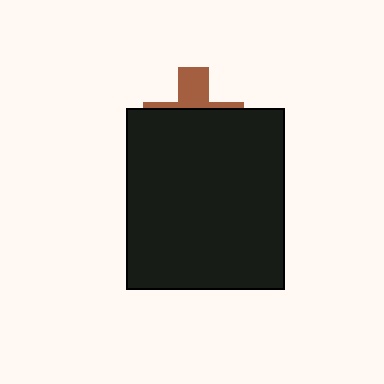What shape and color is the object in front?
The object in front is a black rectangle.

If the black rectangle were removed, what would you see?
You would see the complete brown cross.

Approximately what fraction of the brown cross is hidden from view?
Roughly 69% of the brown cross is hidden behind the black rectangle.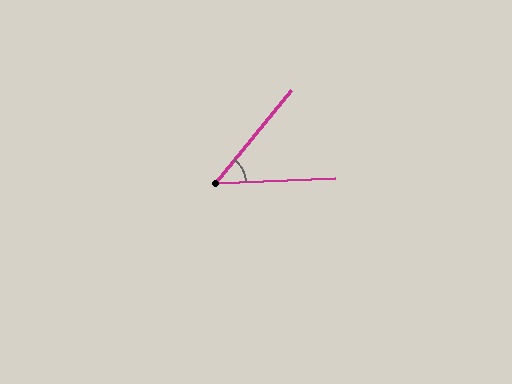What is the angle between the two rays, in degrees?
Approximately 49 degrees.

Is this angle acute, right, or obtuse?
It is acute.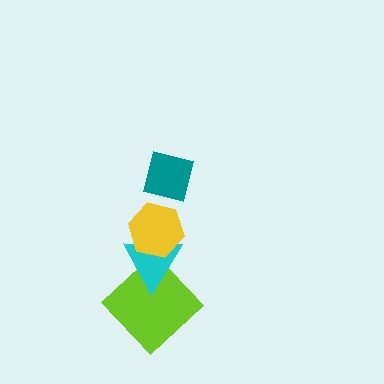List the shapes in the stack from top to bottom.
From top to bottom: the teal square, the yellow hexagon, the cyan triangle, the lime diamond.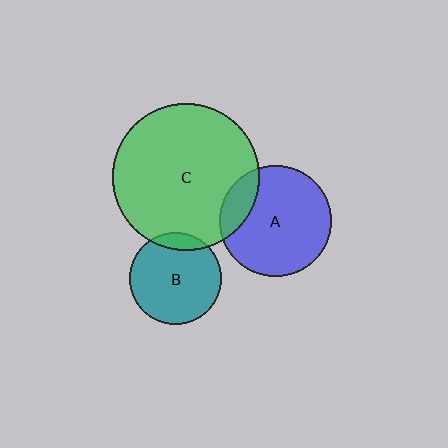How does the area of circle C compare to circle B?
Approximately 2.6 times.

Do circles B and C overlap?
Yes.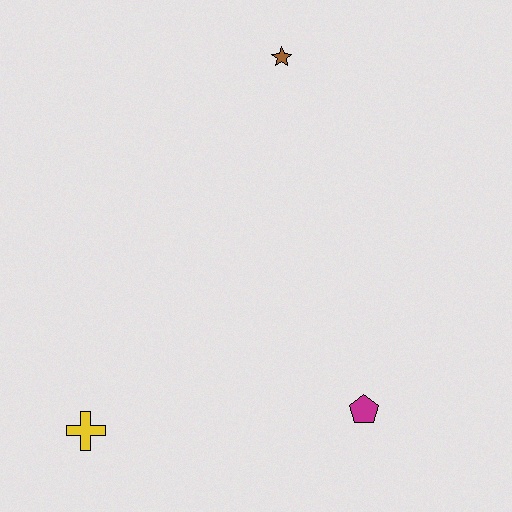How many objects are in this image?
There are 3 objects.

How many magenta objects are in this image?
There is 1 magenta object.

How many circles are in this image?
There are no circles.